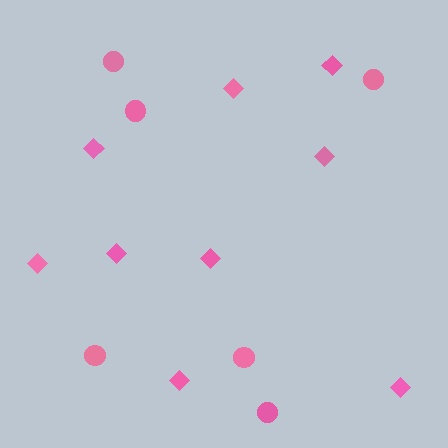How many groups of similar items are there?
There are 2 groups: one group of circles (6) and one group of diamonds (9).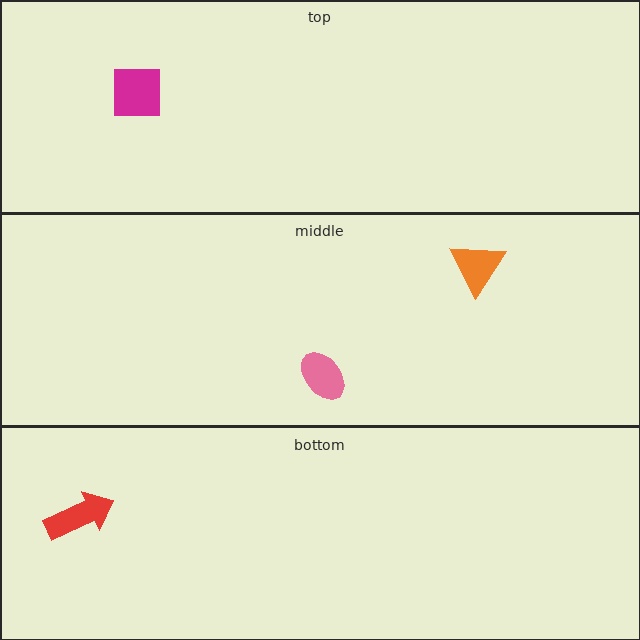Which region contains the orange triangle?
The middle region.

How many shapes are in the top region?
1.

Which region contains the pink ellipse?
The middle region.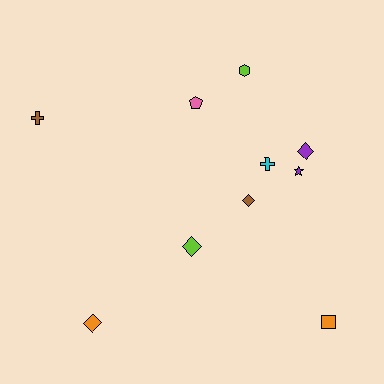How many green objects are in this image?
There are no green objects.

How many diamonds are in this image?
There are 4 diamonds.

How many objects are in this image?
There are 10 objects.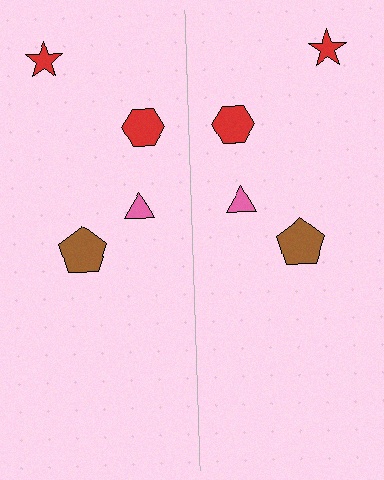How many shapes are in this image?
There are 8 shapes in this image.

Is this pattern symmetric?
Yes, this pattern has bilateral (reflection) symmetry.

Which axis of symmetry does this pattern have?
The pattern has a vertical axis of symmetry running through the center of the image.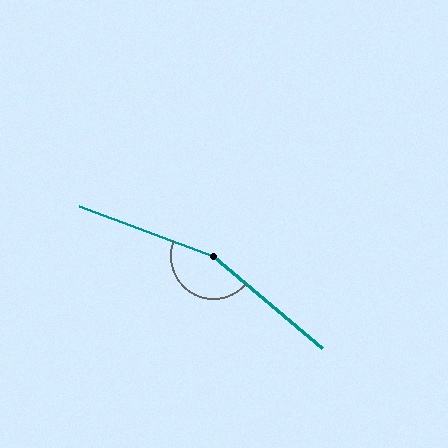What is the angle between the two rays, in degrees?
Approximately 160 degrees.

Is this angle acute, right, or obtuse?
It is obtuse.